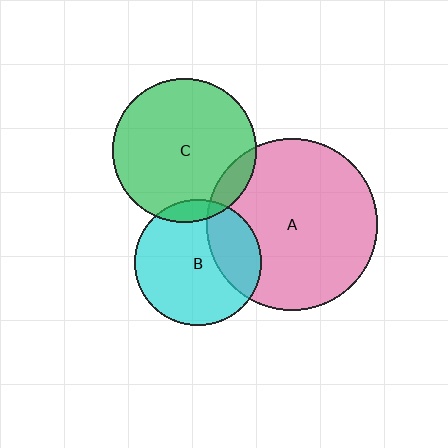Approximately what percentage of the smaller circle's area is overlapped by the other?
Approximately 10%.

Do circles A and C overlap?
Yes.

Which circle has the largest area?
Circle A (pink).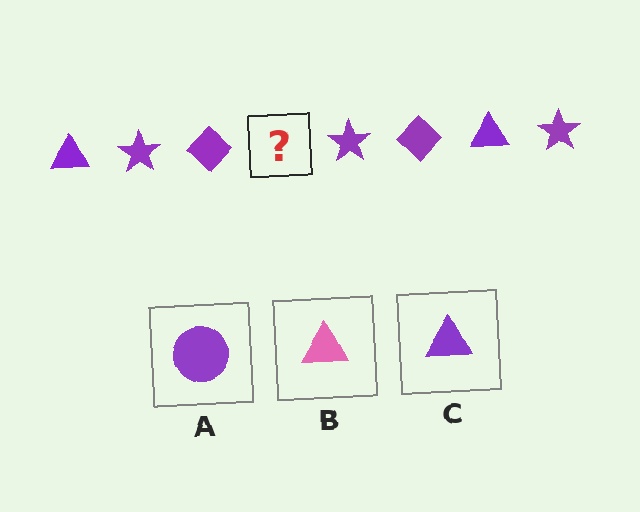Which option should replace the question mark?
Option C.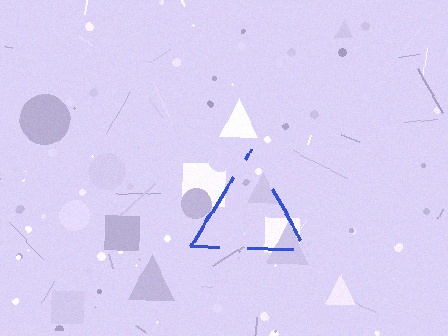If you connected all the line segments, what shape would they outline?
They would outline a triangle.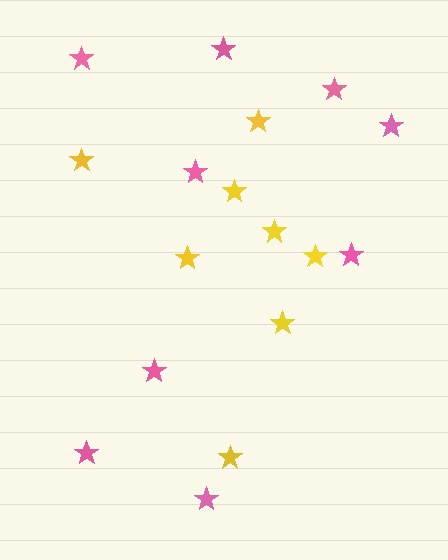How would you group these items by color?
There are 2 groups: one group of yellow stars (8) and one group of pink stars (9).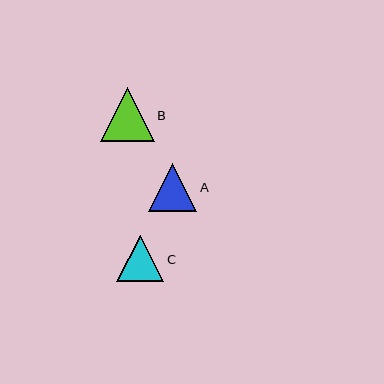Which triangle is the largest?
Triangle B is the largest with a size of approximately 53 pixels.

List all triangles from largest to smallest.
From largest to smallest: B, A, C.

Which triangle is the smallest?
Triangle C is the smallest with a size of approximately 47 pixels.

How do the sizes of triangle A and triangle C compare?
Triangle A and triangle C are approximately the same size.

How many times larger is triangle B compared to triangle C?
Triangle B is approximately 1.1 times the size of triangle C.